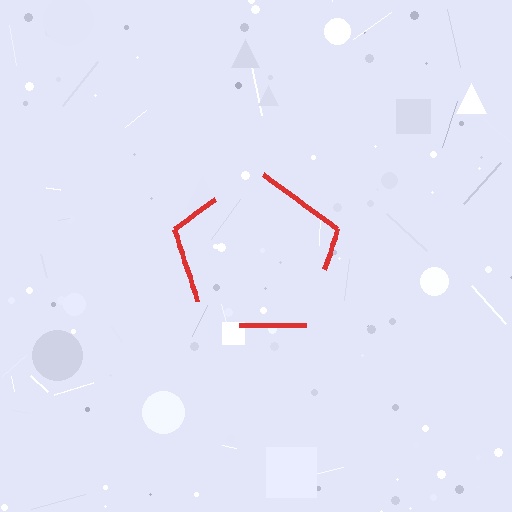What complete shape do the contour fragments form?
The contour fragments form a pentagon.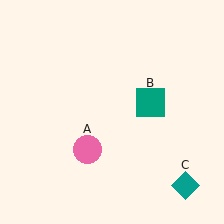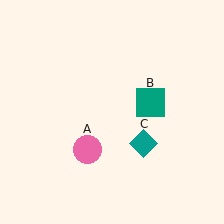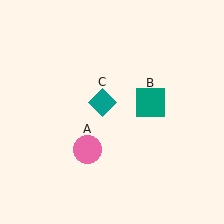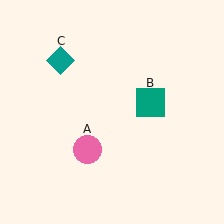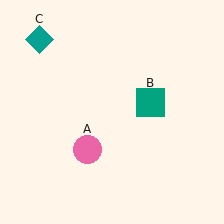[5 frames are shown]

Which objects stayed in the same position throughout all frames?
Pink circle (object A) and teal square (object B) remained stationary.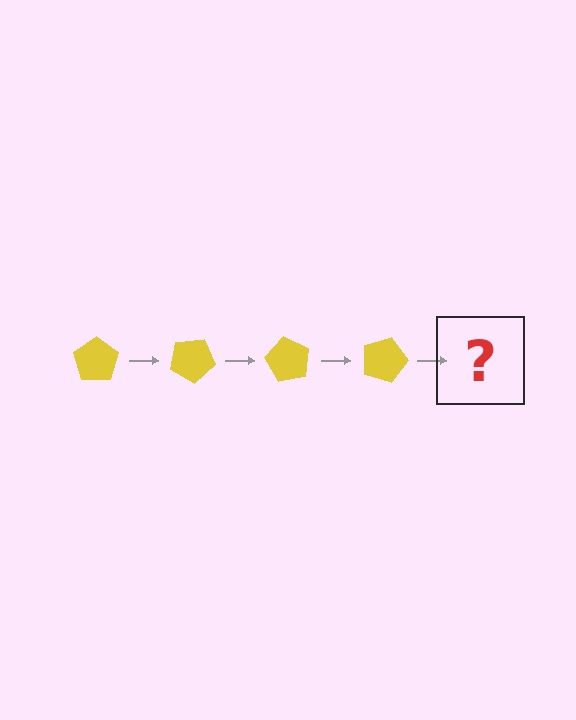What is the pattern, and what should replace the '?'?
The pattern is that the pentagon rotates 30 degrees each step. The '?' should be a yellow pentagon rotated 120 degrees.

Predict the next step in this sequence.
The next step is a yellow pentagon rotated 120 degrees.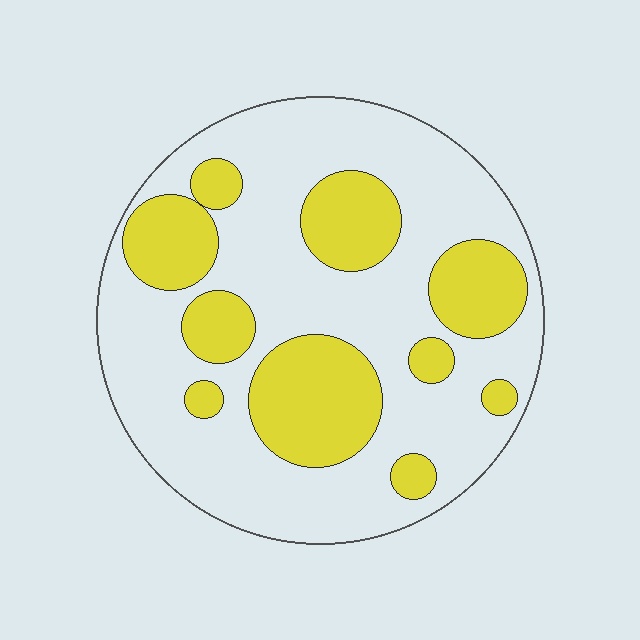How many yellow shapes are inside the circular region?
10.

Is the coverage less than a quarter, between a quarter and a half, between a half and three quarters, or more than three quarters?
Between a quarter and a half.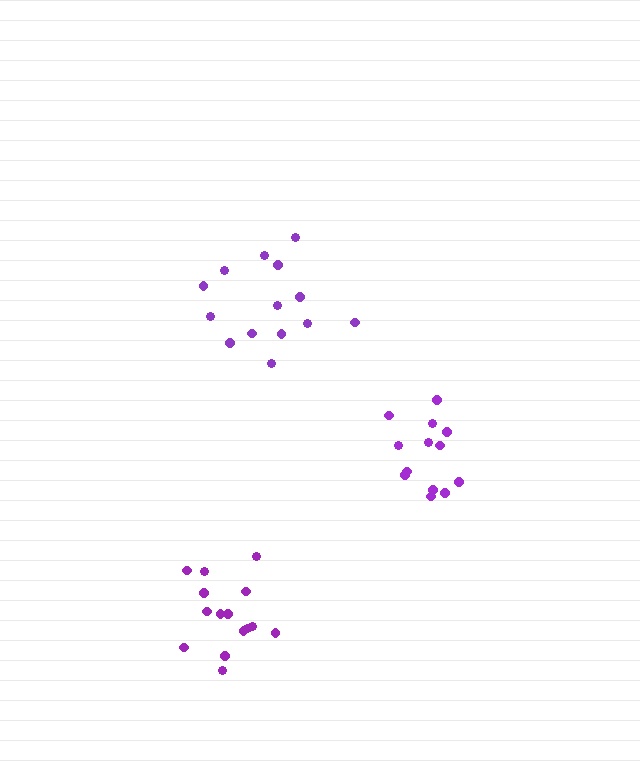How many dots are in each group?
Group 1: 13 dots, Group 2: 14 dots, Group 3: 15 dots (42 total).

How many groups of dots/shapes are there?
There are 3 groups.